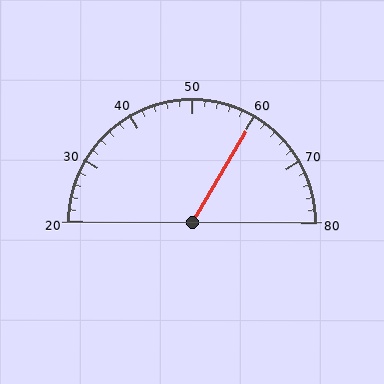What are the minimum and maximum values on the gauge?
The gauge ranges from 20 to 80.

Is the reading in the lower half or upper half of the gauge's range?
The reading is in the upper half of the range (20 to 80).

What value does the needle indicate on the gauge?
The needle indicates approximately 60.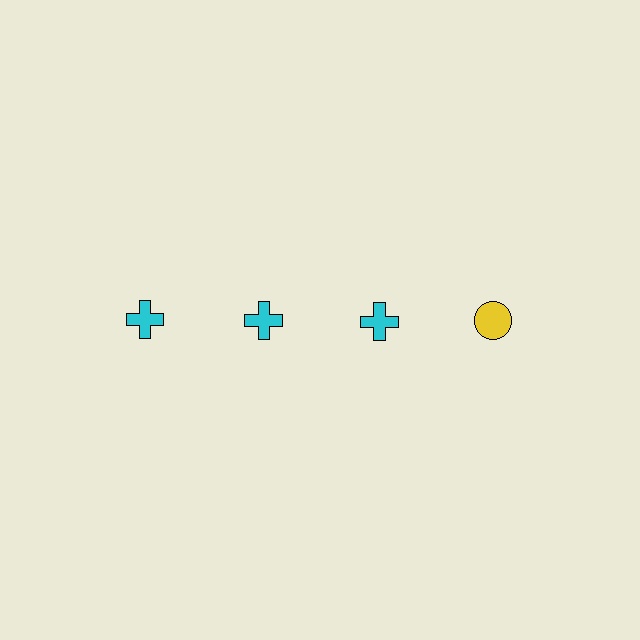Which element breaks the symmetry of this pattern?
The yellow circle in the top row, second from right column breaks the symmetry. All other shapes are cyan crosses.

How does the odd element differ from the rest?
It differs in both color (yellow instead of cyan) and shape (circle instead of cross).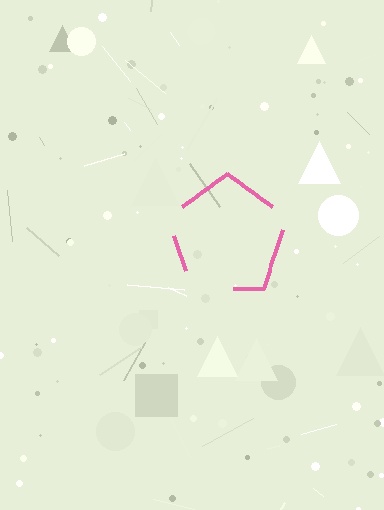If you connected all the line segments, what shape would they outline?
They would outline a pentagon.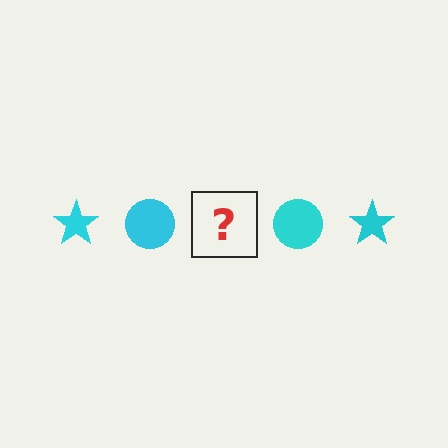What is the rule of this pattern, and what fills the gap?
The rule is that the pattern cycles through star, circle shapes in cyan. The gap should be filled with a cyan star.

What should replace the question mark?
The question mark should be replaced with a cyan star.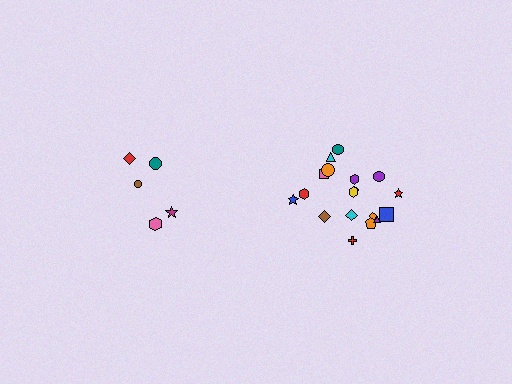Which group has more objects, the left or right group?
The right group.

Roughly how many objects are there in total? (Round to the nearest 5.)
Roughly 25 objects in total.